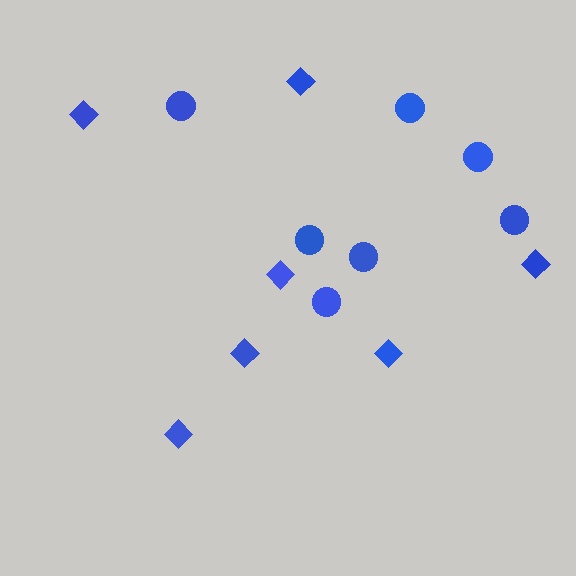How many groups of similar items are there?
There are 2 groups: one group of circles (7) and one group of diamonds (7).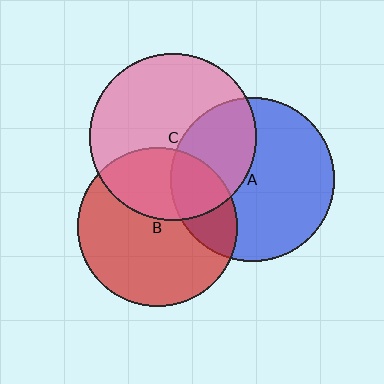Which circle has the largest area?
Circle C (pink).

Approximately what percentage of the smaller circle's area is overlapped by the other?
Approximately 25%.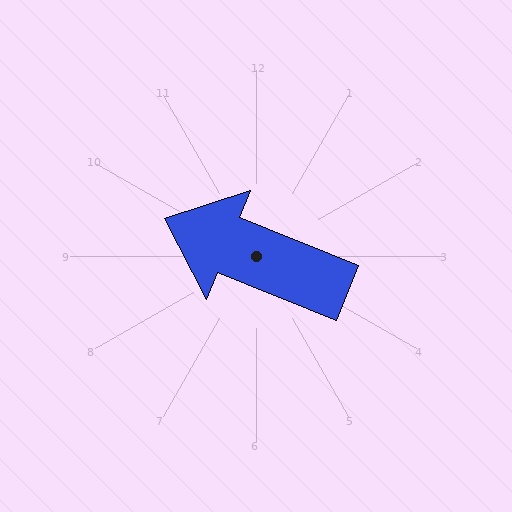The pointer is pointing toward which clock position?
Roughly 10 o'clock.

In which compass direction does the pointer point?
West.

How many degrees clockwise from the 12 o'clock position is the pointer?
Approximately 292 degrees.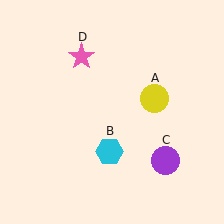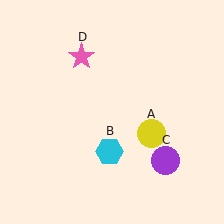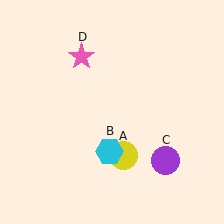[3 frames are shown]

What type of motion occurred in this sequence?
The yellow circle (object A) rotated clockwise around the center of the scene.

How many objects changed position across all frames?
1 object changed position: yellow circle (object A).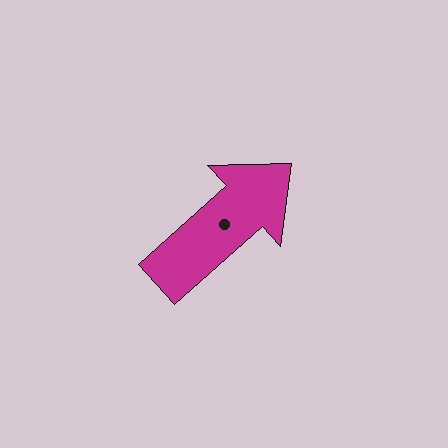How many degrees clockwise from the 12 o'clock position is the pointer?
Approximately 48 degrees.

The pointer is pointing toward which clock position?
Roughly 2 o'clock.